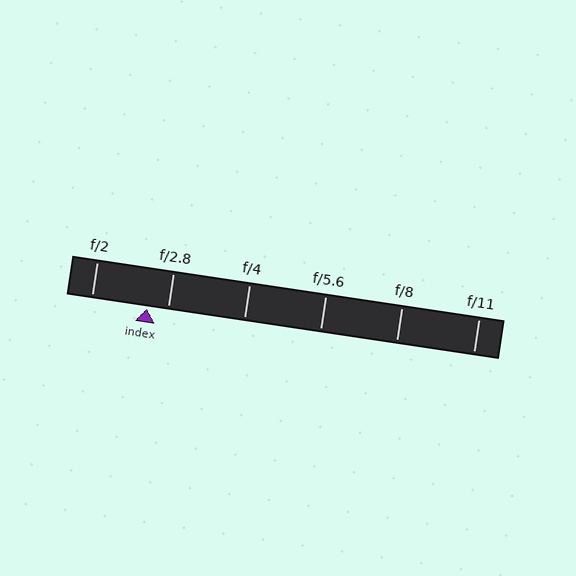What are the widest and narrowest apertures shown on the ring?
The widest aperture shown is f/2 and the narrowest is f/11.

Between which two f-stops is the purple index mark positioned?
The index mark is between f/2 and f/2.8.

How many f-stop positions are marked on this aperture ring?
There are 6 f-stop positions marked.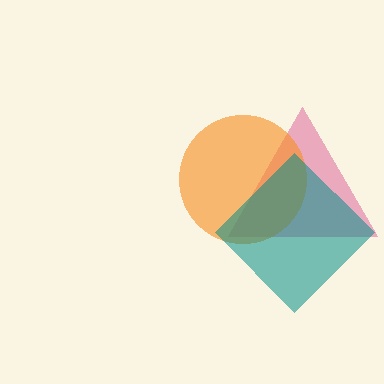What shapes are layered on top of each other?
The layered shapes are: a pink triangle, an orange circle, a teal diamond.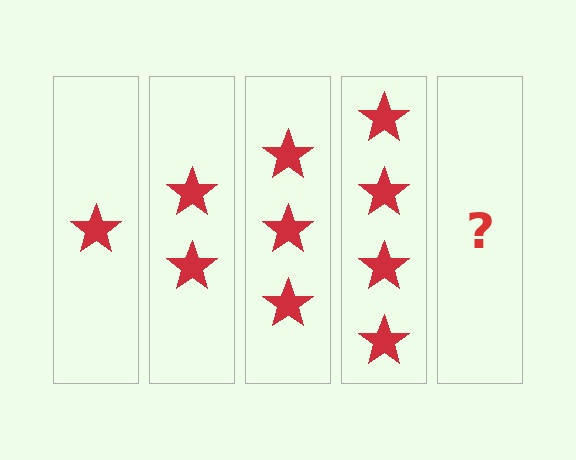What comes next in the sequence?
The next element should be 5 stars.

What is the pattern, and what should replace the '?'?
The pattern is that each step adds one more star. The '?' should be 5 stars.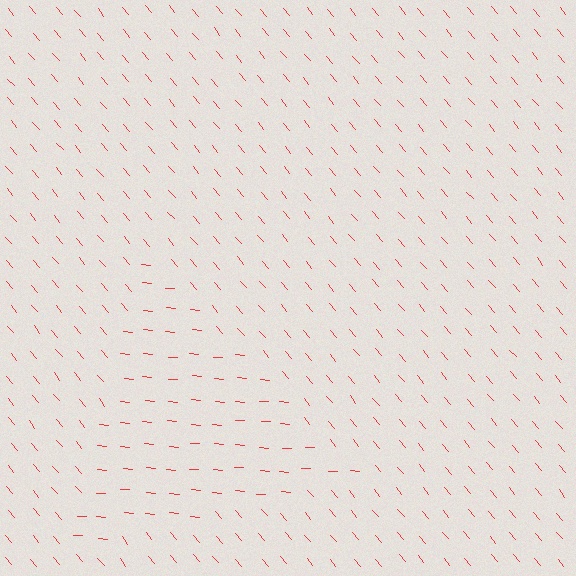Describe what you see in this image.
The image is filled with small red line segments. A triangle region in the image has lines oriented differently from the surrounding lines, creating a visible texture boundary.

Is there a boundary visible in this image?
Yes, there is a texture boundary formed by a change in line orientation.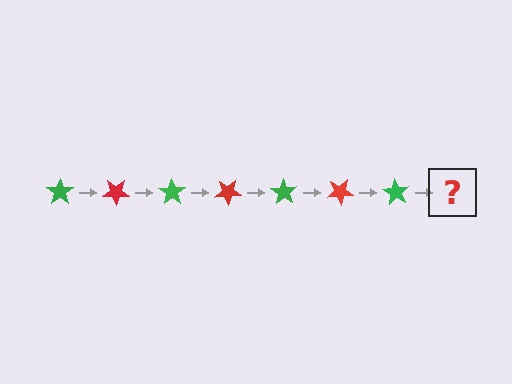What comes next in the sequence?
The next element should be a red star, rotated 245 degrees from the start.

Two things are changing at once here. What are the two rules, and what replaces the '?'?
The two rules are that it rotates 35 degrees each step and the color cycles through green and red. The '?' should be a red star, rotated 245 degrees from the start.